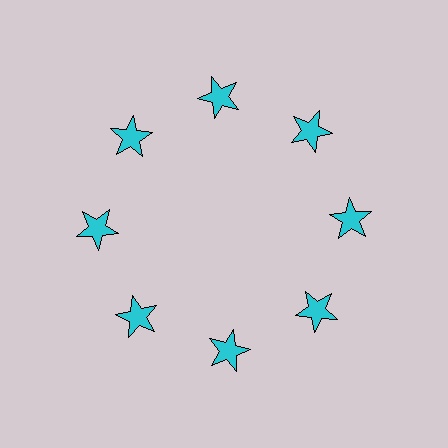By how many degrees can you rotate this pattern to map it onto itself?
The pattern maps onto itself every 45 degrees of rotation.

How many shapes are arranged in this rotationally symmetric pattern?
There are 8 shapes, arranged in 8 groups of 1.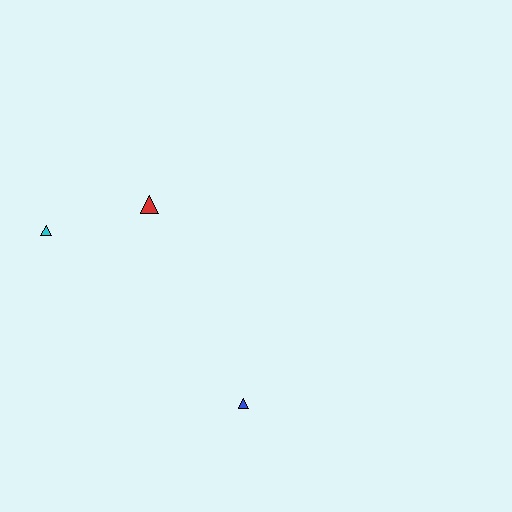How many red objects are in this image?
There is 1 red object.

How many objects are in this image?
There are 3 objects.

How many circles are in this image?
There are no circles.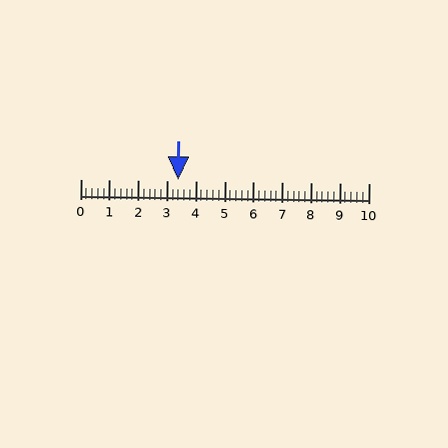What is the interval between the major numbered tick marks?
The major tick marks are spaced 1 units apart.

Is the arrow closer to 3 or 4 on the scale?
The arrow is closer to 3.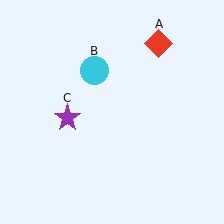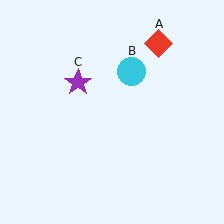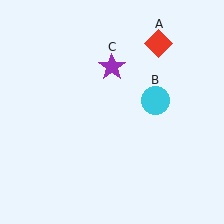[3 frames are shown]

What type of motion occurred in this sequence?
The cyan circle (object B), purple star (object C) rotated clockwise around the center of the scene.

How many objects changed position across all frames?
2 objects changed position: cyan circle (object B), purple star (object C).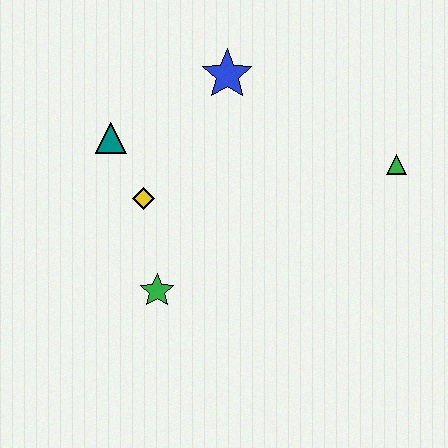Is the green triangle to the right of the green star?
Yes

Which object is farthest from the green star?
The green triangle is farthest from the green star.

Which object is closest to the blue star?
The teal triangle is closest to the blue star.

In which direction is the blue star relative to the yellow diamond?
The blue star is above the yellow diamond.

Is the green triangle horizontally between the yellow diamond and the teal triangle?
No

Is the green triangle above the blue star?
No